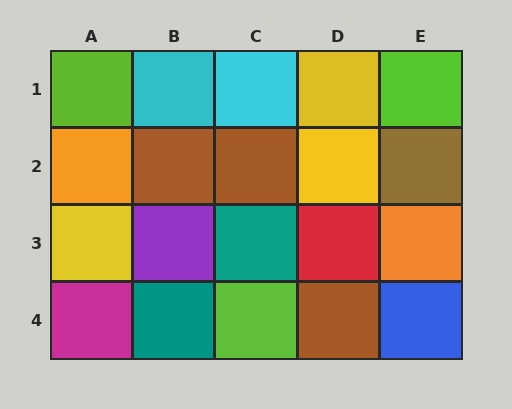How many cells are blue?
1 cell is blue.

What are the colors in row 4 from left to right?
Magenta, teal, lime, brown, blue.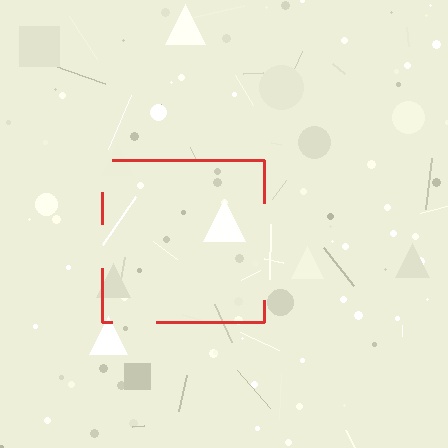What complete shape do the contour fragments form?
The contour fragments form a square.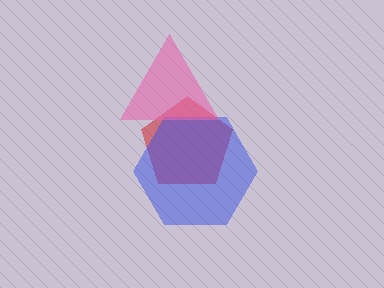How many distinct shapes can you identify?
There are 3 distinct shapes: a red pentagon, a blue hexagon, a pink triangle.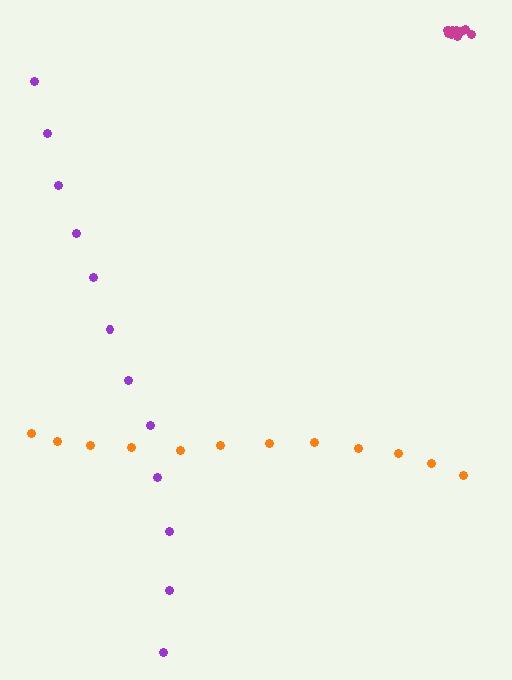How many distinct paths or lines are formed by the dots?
There are 3 distinct paths.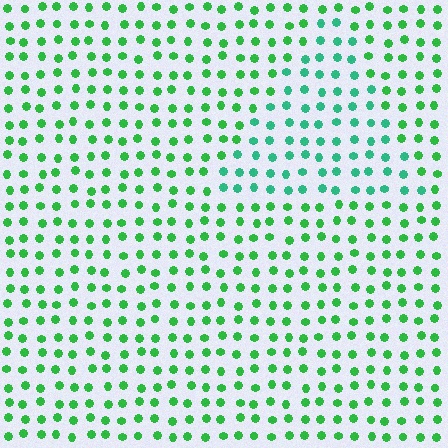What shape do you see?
I see a triangle.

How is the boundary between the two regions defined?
The boundary is defined purely by a slight shift in hue (about 29 degrees). Spacing, size, and orientation are identical on both sides.